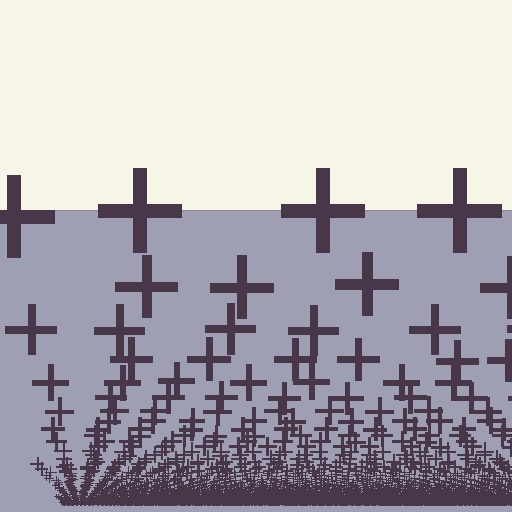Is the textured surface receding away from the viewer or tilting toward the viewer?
The surface appears to tilt toward the viewer. Texture elements get larger and sparser toward the top.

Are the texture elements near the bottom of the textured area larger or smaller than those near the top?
Smaller. The gradient is inverted — elements near the bottom are smaller and denser.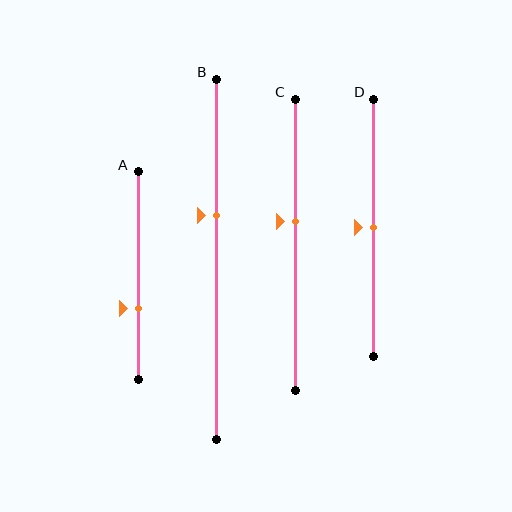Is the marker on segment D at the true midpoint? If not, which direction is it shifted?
Yes, the marker on segment D is at the true midpoint.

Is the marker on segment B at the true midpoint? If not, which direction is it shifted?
No, the marker on segment B is shifted upward by about 12% of the segment length.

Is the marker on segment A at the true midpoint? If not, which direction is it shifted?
No, the marker on segment A is shifted downward by about 16% of the segment length.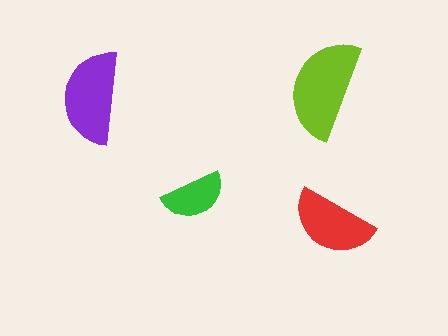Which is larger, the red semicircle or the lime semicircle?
The lime one.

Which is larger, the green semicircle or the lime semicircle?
The lime one.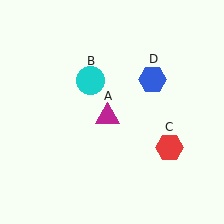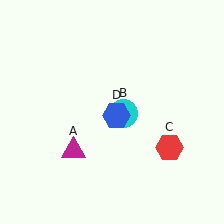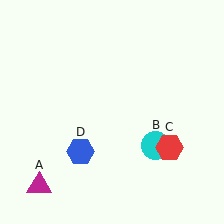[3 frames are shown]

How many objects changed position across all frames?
3 objects changed position: magenta triangle (object A), cyan circle (object B), blue hexagon (object D).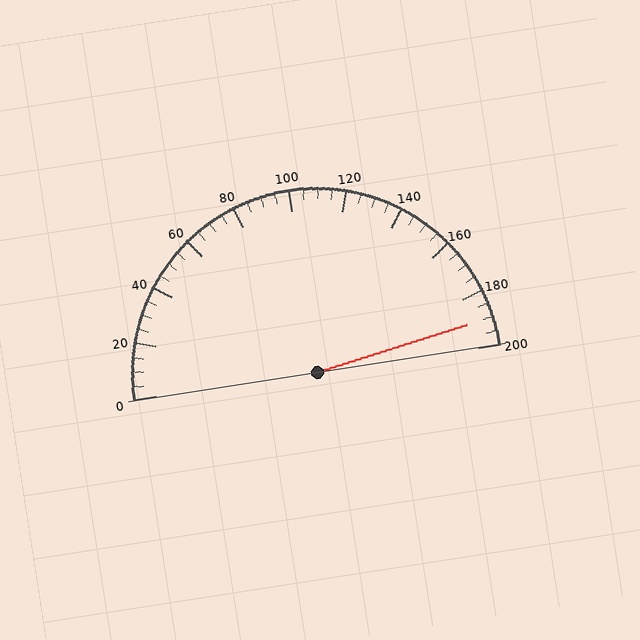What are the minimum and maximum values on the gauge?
The gauge ranges from 0 to 200.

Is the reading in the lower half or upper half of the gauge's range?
The reading is in the upper half of the range (0 to 200).